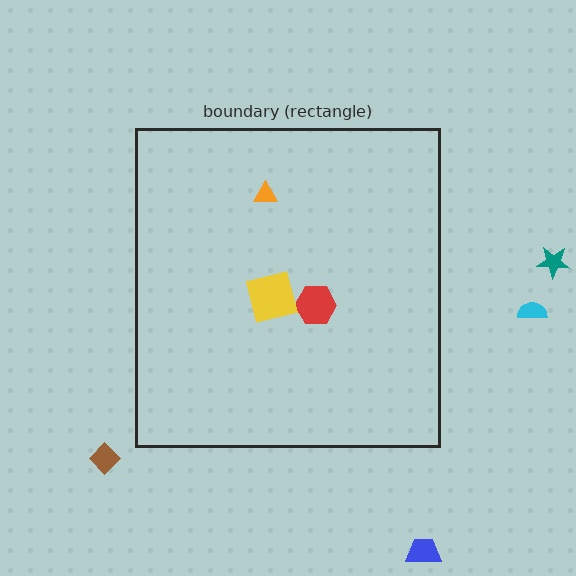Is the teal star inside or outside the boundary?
Outside.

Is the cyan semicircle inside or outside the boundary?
Outside.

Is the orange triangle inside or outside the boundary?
Inside.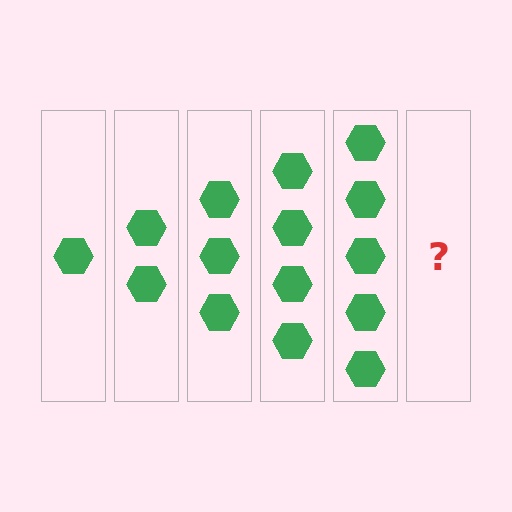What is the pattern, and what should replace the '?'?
The pattern is that each step adds one more hexagon. The '?' should be 6 hexagons.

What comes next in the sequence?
The next element should be 6 hexagons.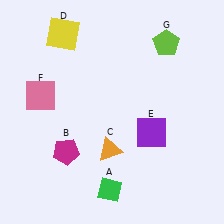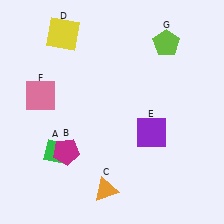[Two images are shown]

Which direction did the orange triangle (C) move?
The orange triangle (C) moved down.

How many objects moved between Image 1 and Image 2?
2 objects moved between the two images.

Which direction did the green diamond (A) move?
The green diamond (A) moved left.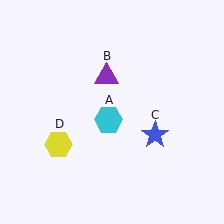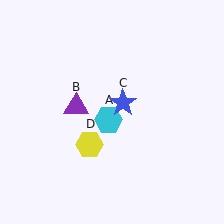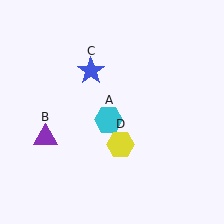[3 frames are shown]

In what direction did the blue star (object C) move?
The blue star (object C) moved up and to the left.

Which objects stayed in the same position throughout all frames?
Cyan hexagon (object A) remained stationary.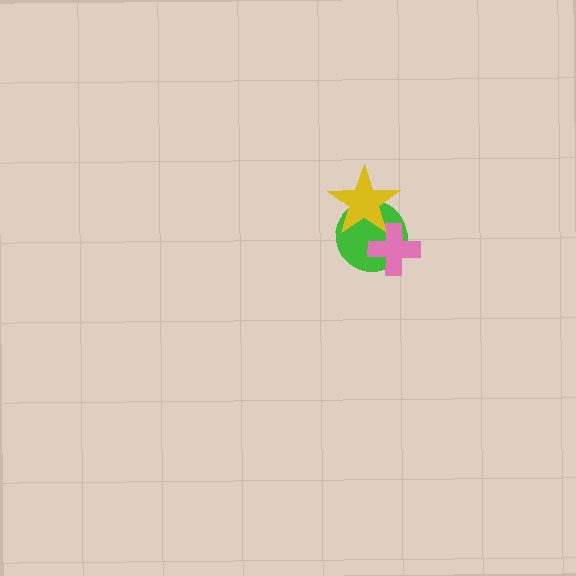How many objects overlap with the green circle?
2 objects overlap with the green circle.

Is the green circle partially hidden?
Yes, it is partially covered by another shape.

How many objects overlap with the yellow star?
2 objects overlap with the yellow star.